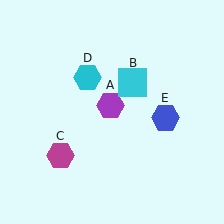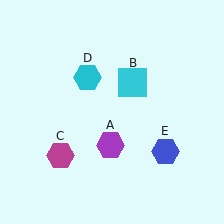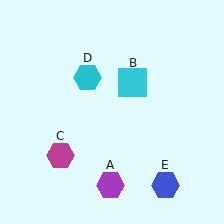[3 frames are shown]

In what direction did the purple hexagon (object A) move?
The purple hexagon (object A) moved down.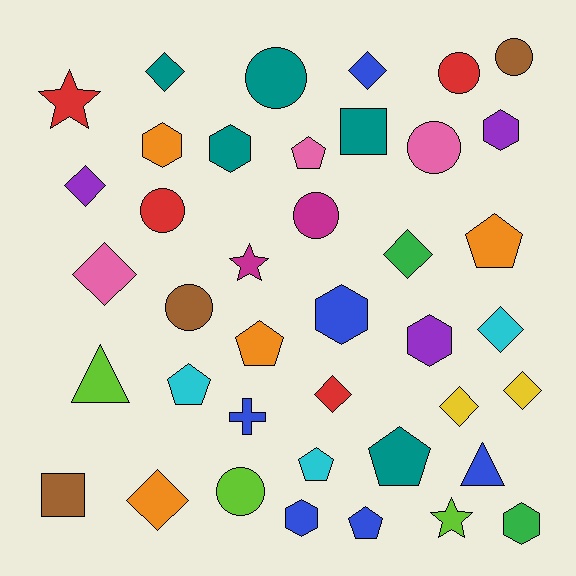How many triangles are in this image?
There are 2 triangles.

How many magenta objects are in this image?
There are 2 magenta objects.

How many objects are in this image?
There are 40 objects.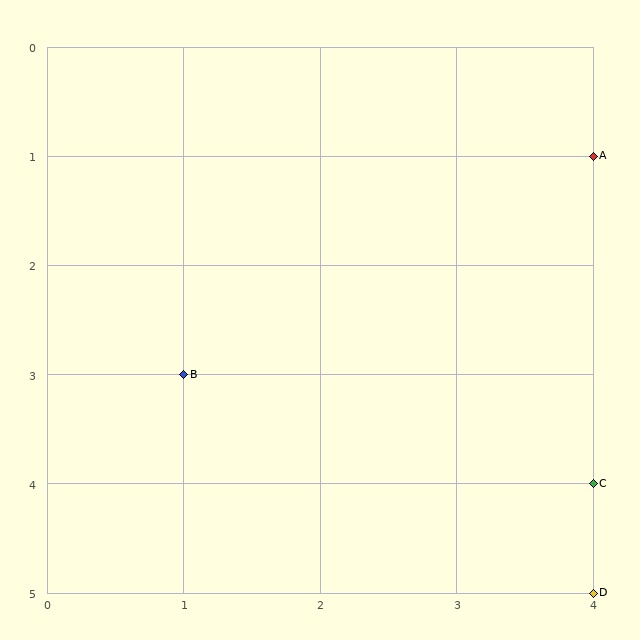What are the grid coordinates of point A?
Point A is at grid coordinates (4, 1).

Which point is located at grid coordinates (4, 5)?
Point D is at (4, 5).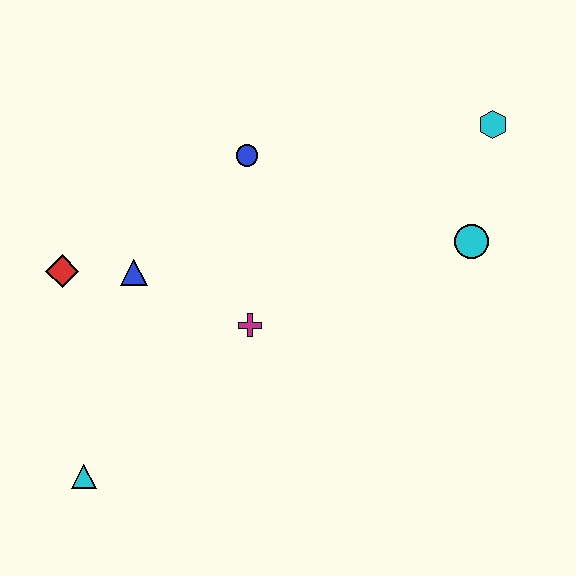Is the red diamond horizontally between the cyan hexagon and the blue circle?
No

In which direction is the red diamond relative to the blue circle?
The red diamond is to the left of the blue circle.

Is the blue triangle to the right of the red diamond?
Yes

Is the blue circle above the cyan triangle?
Yes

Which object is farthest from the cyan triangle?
The cyan hexagon is farthest from the cyan triangle.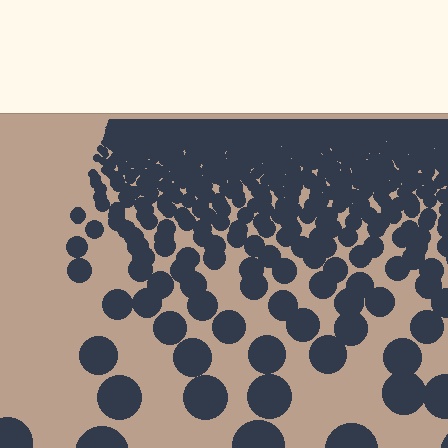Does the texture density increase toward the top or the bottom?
Density increases toward the top.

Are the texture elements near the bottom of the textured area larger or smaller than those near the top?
Larger. Near the bottom, elements are closer to the viewer and appear at a bigger on-screen size.